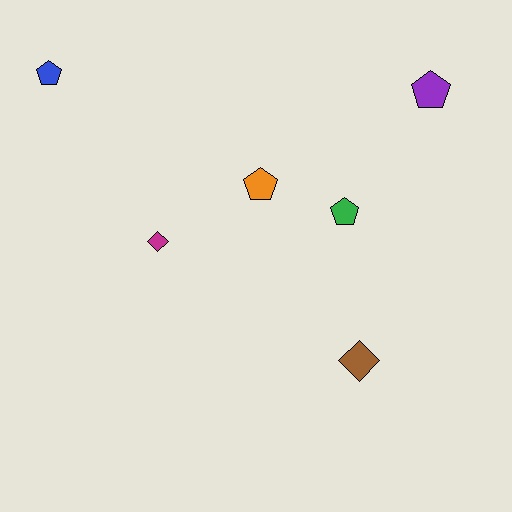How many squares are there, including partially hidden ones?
There are no squares.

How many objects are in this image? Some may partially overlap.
There are 6 objects.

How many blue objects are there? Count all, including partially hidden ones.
There is 1 blue object.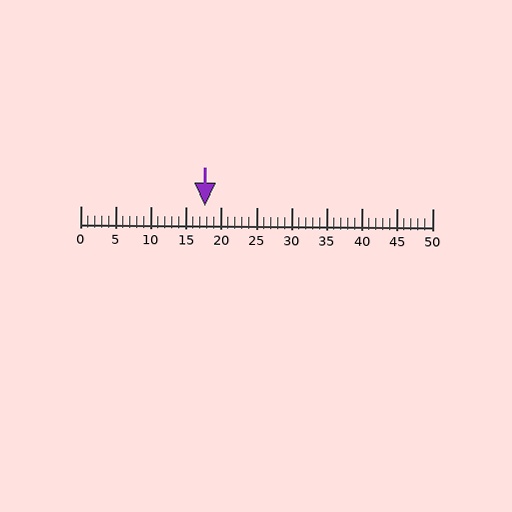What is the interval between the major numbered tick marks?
The major tick marks are spaced 5 units apart.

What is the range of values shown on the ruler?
The ruler shows values from 0 to 50.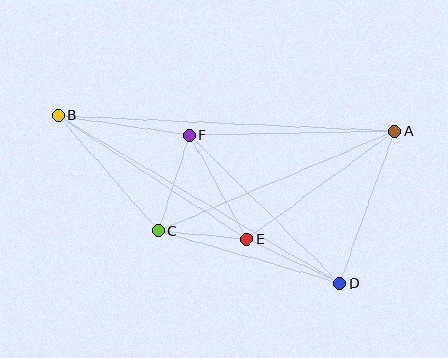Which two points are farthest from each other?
Points A and B are farthest from each other.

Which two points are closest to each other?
Points C and E are closest to each other.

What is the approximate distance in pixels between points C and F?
The distance between C and F is approximately 100 pixels.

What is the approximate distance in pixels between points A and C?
The distance between A and C is approximately 257 pixels.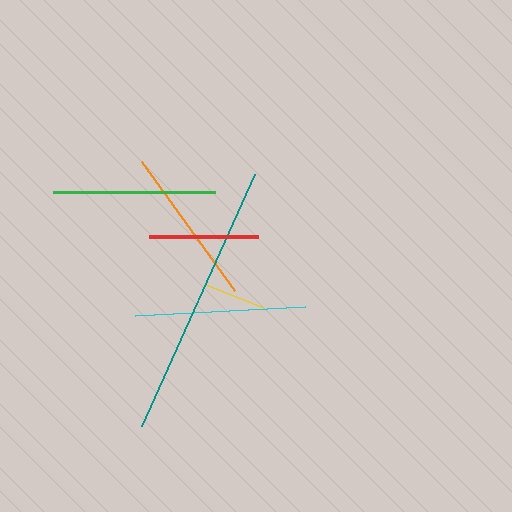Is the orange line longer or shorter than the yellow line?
The orange line is longer than the yellow line.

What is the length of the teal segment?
The teal segment is approximately 275 pixels long.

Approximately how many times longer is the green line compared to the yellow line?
The green line is approximately 2.7 times the length of the yellow line.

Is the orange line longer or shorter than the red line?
The orange line is longer than the red line.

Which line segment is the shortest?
The yellow line is the shortest at approximately 61 pixels.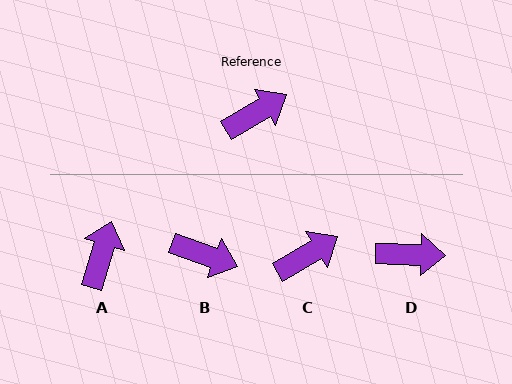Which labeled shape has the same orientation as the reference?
C.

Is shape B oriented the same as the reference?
No, it is off by about 50 degrees.